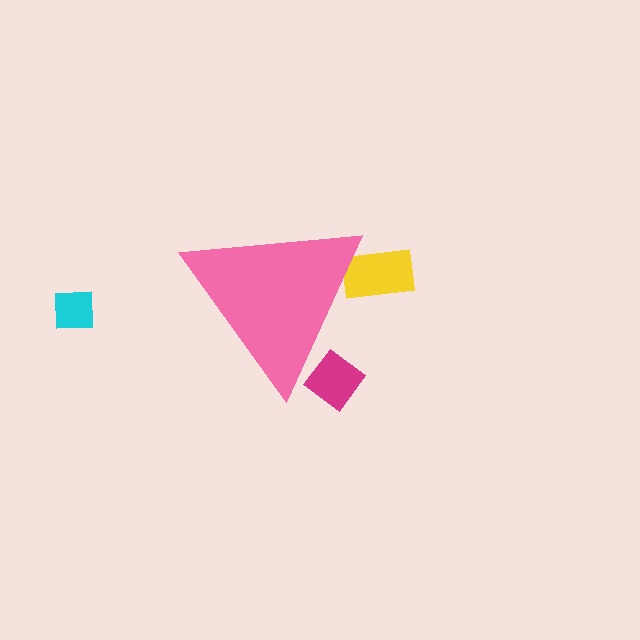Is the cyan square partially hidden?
No, the cyan square is fully visible.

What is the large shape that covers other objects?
A pink triangle.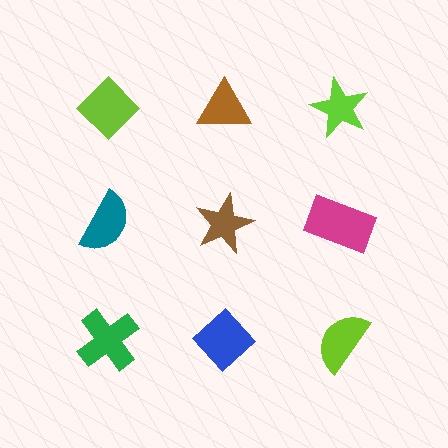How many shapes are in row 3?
3 shapes.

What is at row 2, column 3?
A magenta rectangle.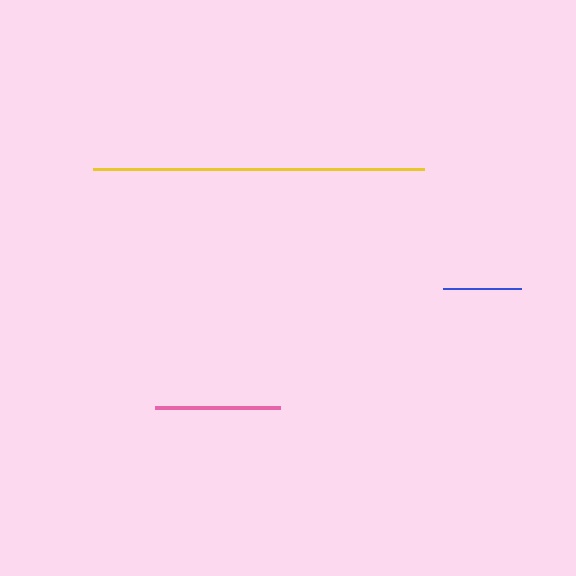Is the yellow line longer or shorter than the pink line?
The yellow line is longer than the pink line.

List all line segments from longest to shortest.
From longest to shortest: yellow, pink, blue.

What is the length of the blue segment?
The blue segment is approximately 78 pixels long.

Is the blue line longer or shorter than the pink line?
The pink line is longer than the blue line.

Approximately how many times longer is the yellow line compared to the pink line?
The yellow line is approximately 2.7 times the length of the pink line.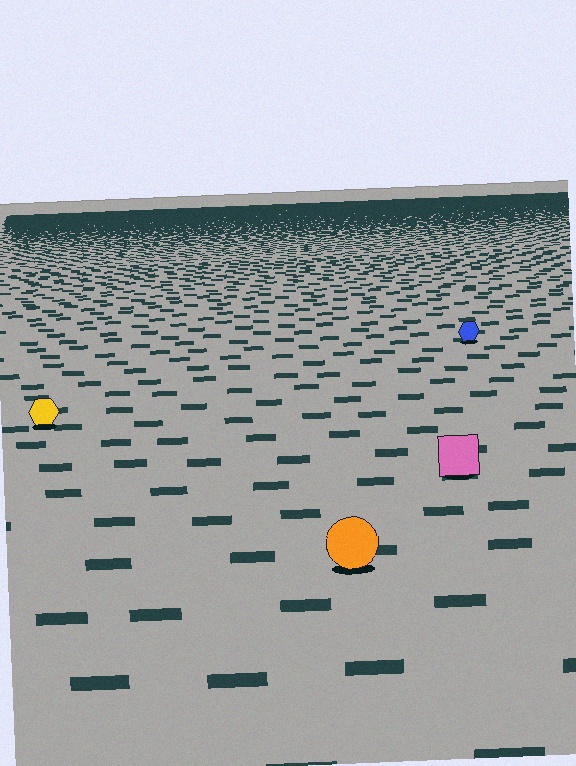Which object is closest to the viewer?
The orange circle is closest. The texture marks near it are larger and more spread out.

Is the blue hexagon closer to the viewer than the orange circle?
No. The orange circle is closer — you can tell from the texture gradient: the ground texture is coarser near it.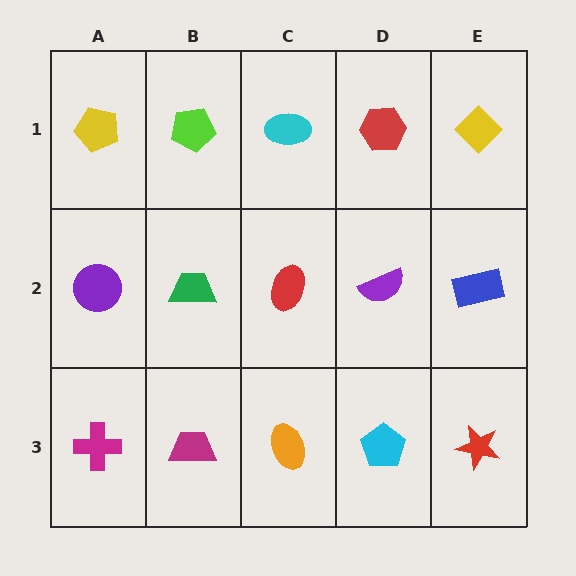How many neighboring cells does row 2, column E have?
3.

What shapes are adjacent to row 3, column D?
A purple semicircle (row 2, column D), an orange ellipse (row 3, column C), a red star (row 3, column E).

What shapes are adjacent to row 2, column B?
A lime pentagon (row 1, column B), a magenta trapezoid (row 3, column B), a purple circle (row 2, column A), a red ellipse (row 2, column C).